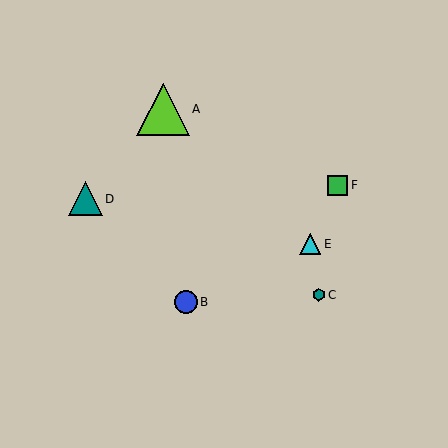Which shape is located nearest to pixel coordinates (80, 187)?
The teal triangle (labeled D) at (85, 199) is nearest to that location.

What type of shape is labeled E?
Shape E is a cyan triangle.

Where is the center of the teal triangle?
The center of the teal triangle is at (85, 199).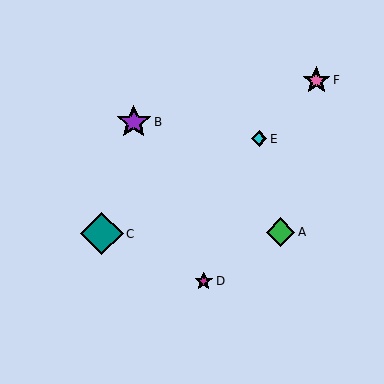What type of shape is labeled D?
Shape D is a magenta star.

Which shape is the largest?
The teal diamond (labeled C) is the largest.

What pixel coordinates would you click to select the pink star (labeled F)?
Click at (316, 80) to select the pink star F.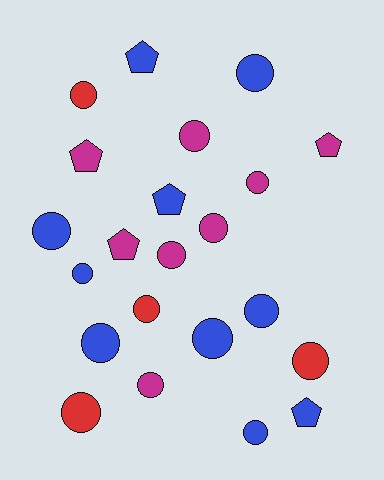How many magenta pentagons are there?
There are 3 magenta pentagons.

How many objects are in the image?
There are 22 objects.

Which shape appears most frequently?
Circle, with 16 objects.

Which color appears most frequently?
Blue, with 10 objects.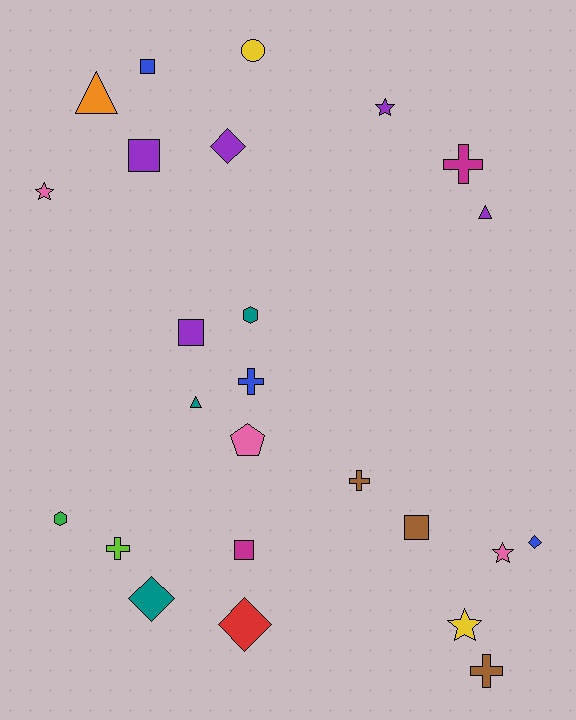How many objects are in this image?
There are 25 objects.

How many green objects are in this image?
There is 1 green object.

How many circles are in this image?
There is 1 circle.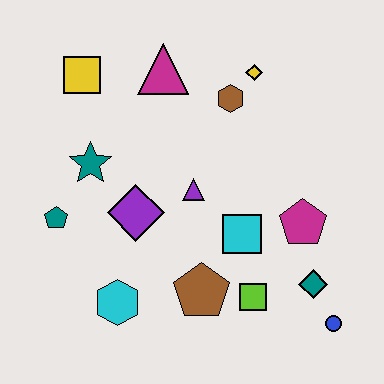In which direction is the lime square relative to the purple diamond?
The lime square is to the right of the purple diamond.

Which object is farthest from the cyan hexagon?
The yellow diamond is farthest from the cyan hexagon.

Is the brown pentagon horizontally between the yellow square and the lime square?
Yes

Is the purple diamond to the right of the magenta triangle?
No